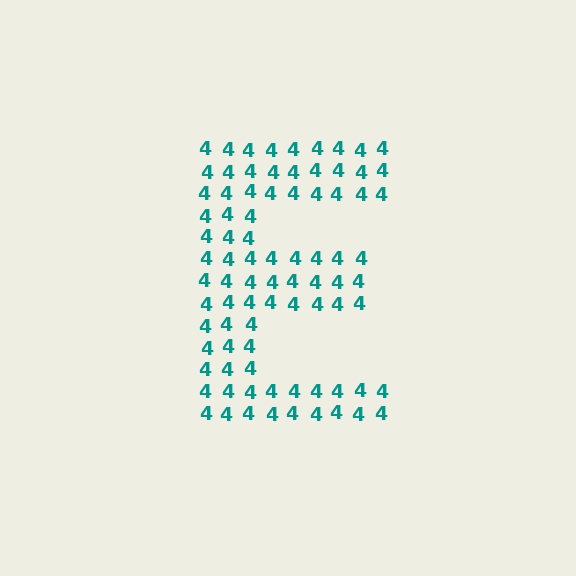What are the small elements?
The small elements are digit 4's.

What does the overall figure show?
The overall figure shows the letter E.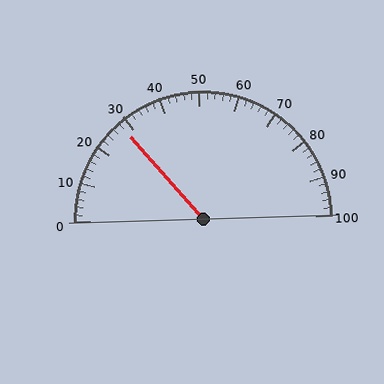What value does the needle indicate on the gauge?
The needle indicates approximately 28.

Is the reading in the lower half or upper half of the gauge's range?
The reading is in the lower half of the range (0 to 100).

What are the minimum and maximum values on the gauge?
The gauge ranges from 0 to 100.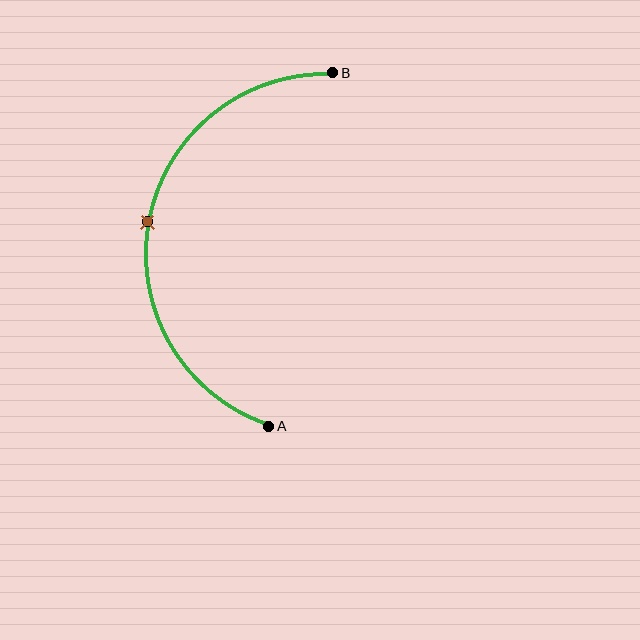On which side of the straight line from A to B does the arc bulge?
The arc bulges to the left of the straight line connecting A and B.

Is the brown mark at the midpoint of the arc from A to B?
Yes. The brown mark lies on the arc at equal arc-length from both A and B — it is the arc midpoint.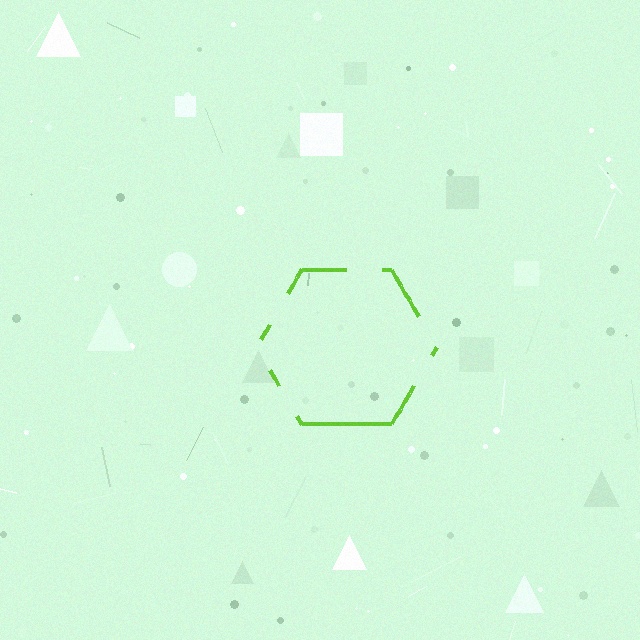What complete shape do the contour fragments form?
The contour fragments form a hexagon.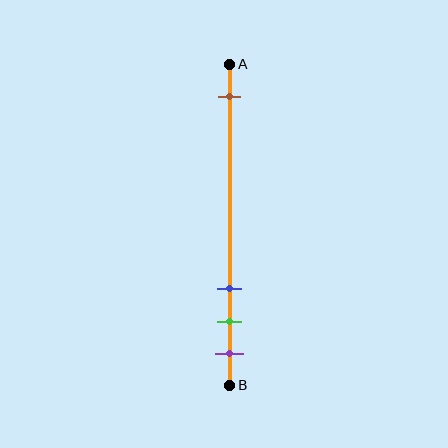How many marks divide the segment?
There are 4 marks dividing the segment.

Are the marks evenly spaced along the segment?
No, the marks are not evenly spaced.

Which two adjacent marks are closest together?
The green and purple marks are the closest adjacent pair.